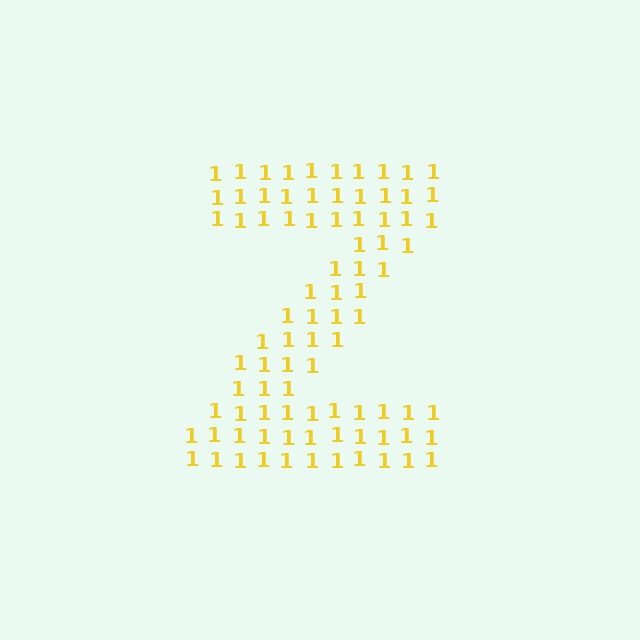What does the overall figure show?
The overall figure shows the letter Z.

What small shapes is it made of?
It is made of small digit 1's.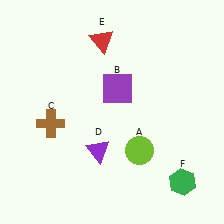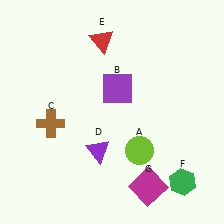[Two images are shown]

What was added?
A magenta square (G) was added in Image 2.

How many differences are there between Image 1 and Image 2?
There is 1 difference between the two images.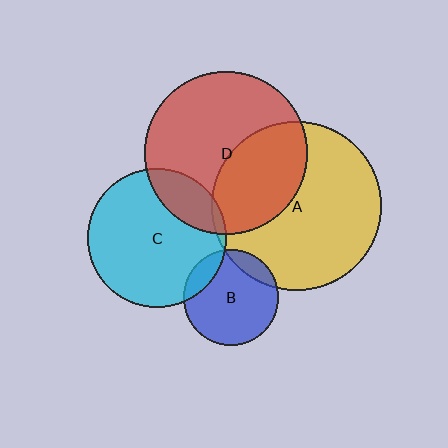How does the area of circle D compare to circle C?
Approximately 1.4 times.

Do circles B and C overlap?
Yes.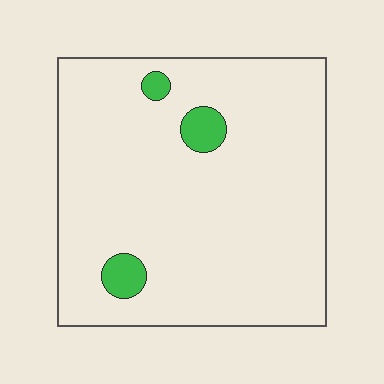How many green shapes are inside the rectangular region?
3.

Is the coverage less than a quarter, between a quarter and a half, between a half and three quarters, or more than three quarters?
Less than a quarter.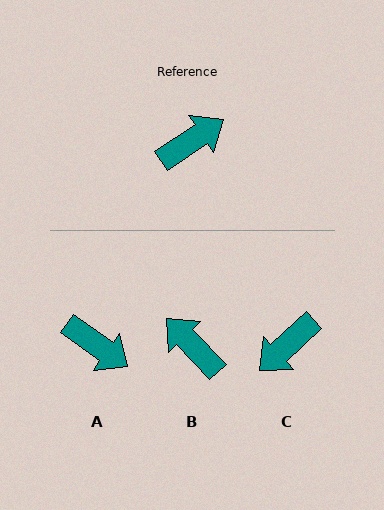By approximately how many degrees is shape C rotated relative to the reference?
Approximately 171 degrees clockwise.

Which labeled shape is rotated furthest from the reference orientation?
C, about 171 degrees away.